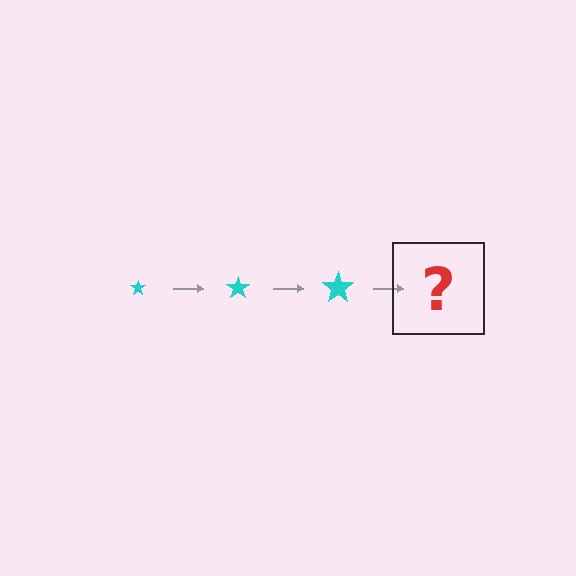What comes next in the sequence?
The next element should be a cyan star, larger than the previous one.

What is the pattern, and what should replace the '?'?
The pattern is that the star gets progressively larger each step. The '?' should be a cyan star, larger than the previous one.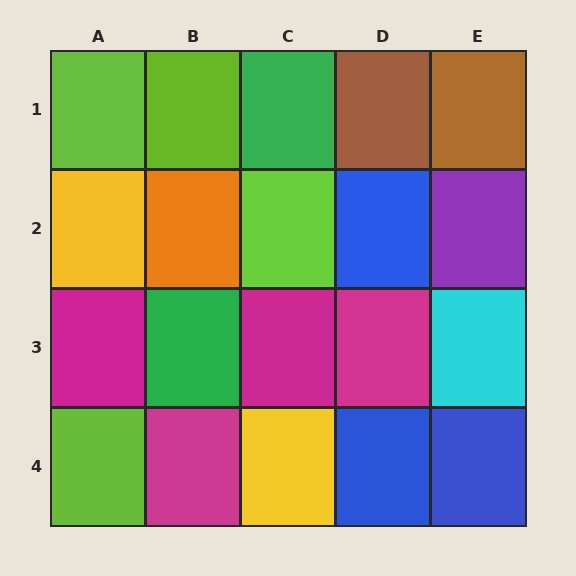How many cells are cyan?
1 cell is cyan.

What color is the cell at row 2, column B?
Orange.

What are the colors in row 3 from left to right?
Magenta, green, magenta, magenta, cyan.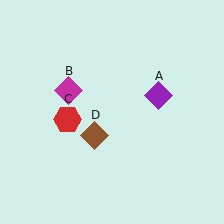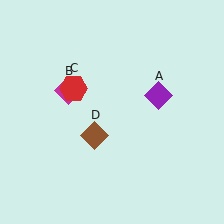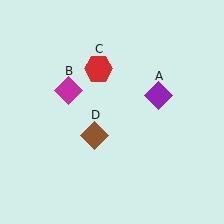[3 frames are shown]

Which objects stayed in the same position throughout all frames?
Purple diamond (object A) and magenta diamond (object B) and brown diamond (object D) remained stationary.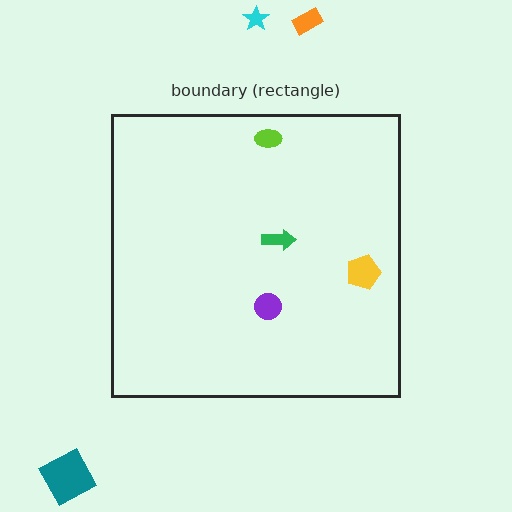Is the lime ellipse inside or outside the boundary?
Inside.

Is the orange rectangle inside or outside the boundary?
Outside.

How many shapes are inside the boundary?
4 inside, 3 outside.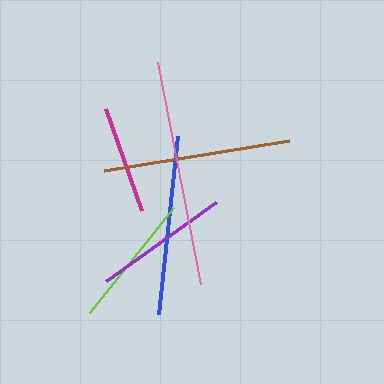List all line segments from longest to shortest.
From longest to shortest: pink, brown, blue, purple, lime, magenta.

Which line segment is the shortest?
The magenta line is the shortest at approximately 107 pixels.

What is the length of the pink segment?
The pink segment is approximately 226 pixels long.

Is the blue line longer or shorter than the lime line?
The blue line is longer than the lime line.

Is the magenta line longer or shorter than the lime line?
The lime line is longer than the magenta line.